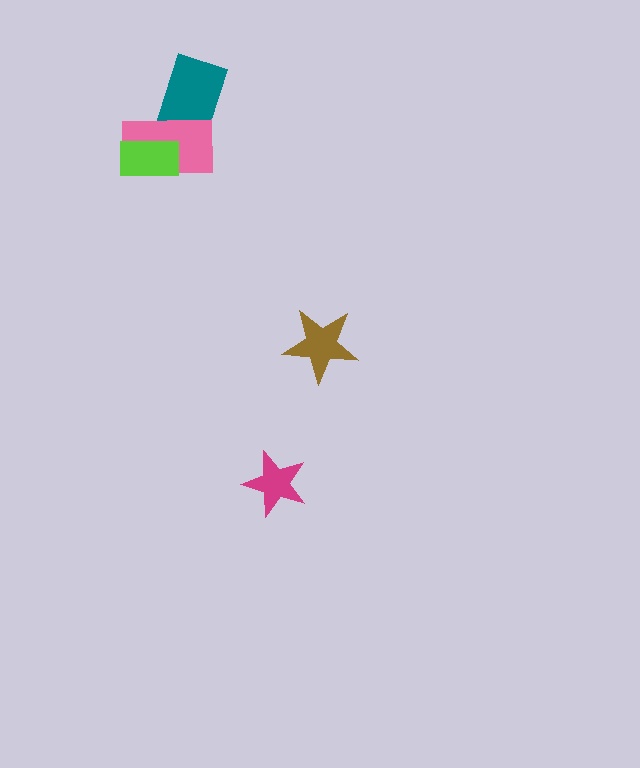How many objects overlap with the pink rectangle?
2 objects overlap with the pink rectangle.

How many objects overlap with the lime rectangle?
1 object overlaps with the lime rectangle.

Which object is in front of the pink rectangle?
The lime rectangle is in front of the pink rectangle.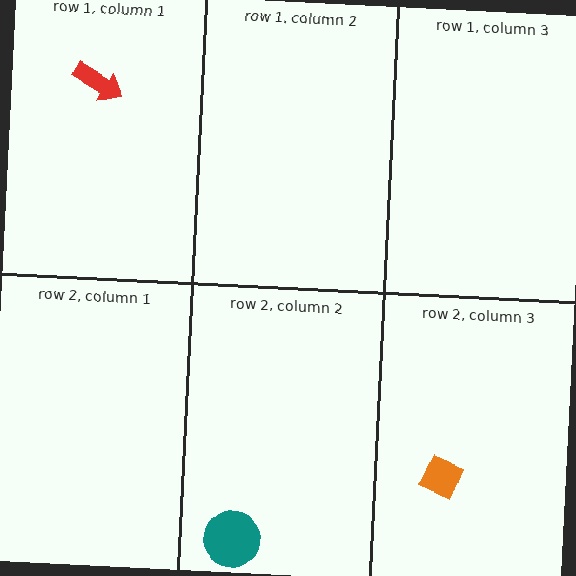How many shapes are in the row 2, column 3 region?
1.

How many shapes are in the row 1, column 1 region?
1.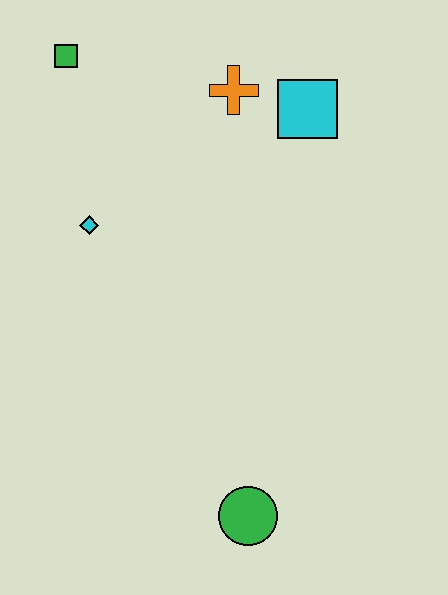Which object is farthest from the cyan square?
The green circle is farthest from the cyan square.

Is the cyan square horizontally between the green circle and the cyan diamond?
No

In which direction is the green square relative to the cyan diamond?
The green square is above the cyan diamond.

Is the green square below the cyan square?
No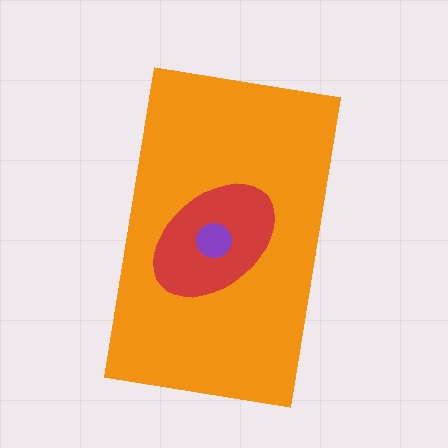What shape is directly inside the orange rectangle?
The red ellipse.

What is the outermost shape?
The orange rectangle.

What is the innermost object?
The purple circle.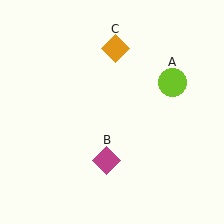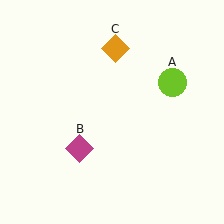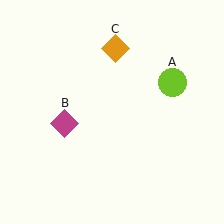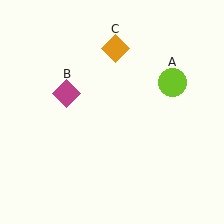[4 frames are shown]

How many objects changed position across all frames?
1 object changed position: magenta diamond (object B).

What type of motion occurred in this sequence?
The magenta diamond (object B) rotated clockwise around the center of the scene.